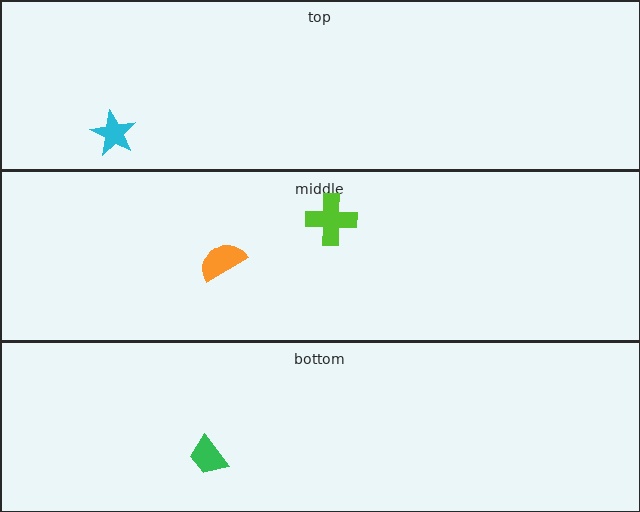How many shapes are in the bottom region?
1.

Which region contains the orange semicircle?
The middle region.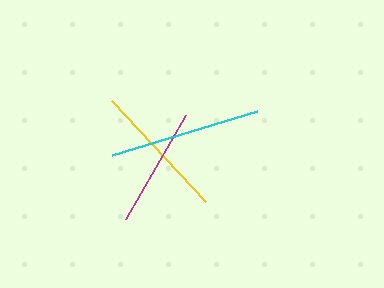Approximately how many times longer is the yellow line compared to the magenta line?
The yellow line is approximately 1.2 times the length of the magenta line.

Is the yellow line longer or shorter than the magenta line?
The yellow line is longer than the magenta line.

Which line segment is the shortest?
The magenta line is the shortest at approximately 120 pixels.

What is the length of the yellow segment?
The yellow segment is approximately 139 pixels long.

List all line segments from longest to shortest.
From longest to shortest: cyan, yellow, magenta.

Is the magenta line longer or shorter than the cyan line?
The cyan line is longer than the magenta line.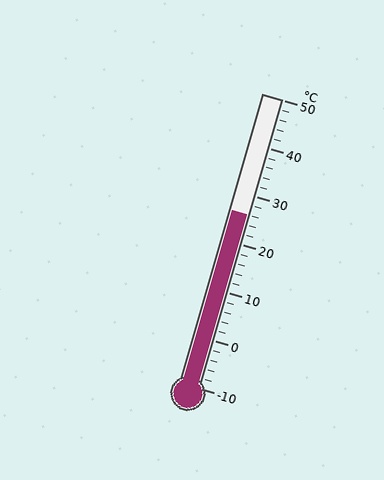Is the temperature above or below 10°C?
The temperature is above 10°C.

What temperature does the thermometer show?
The thermometer shows approximately 26°C.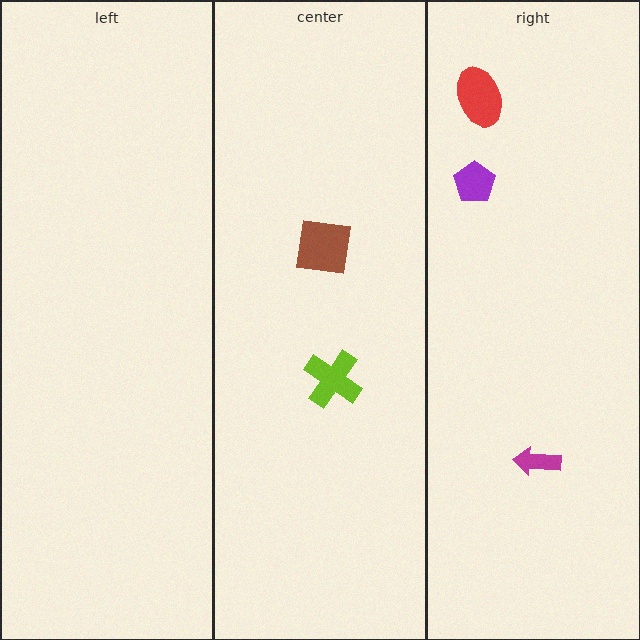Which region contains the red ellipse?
The right region.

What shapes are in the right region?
The magenta arrow, the red ellipse, the purple pentagon.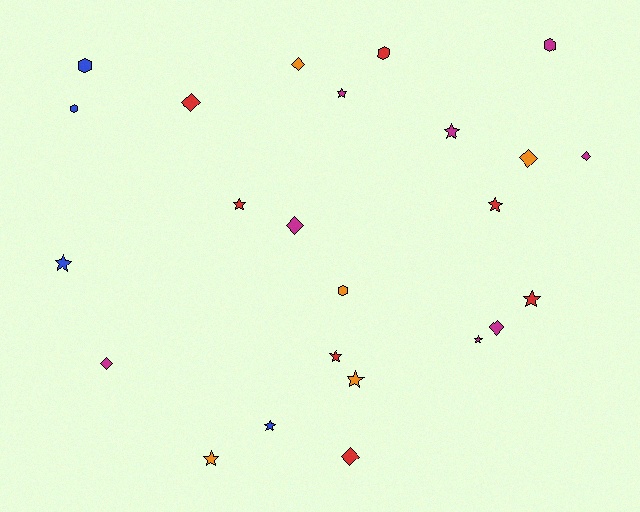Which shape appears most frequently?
Star, with 11 objects.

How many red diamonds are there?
There are 2 red diamonds.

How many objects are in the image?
There are 24 objects.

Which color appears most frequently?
Magenta, with 8 objects.